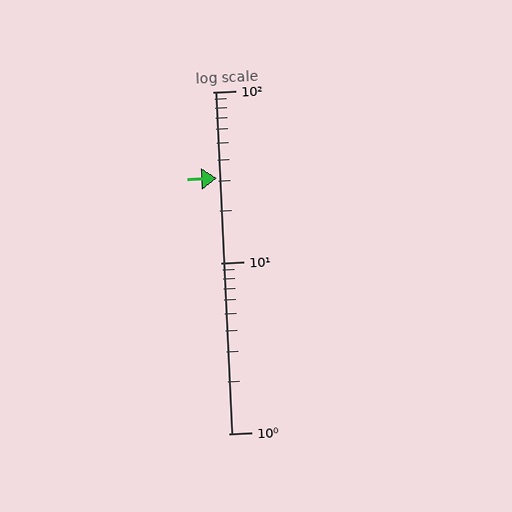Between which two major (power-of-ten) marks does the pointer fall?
The pointer is between 10 and 100.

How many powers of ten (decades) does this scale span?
The scale spans 2 decades, from 1 to 100.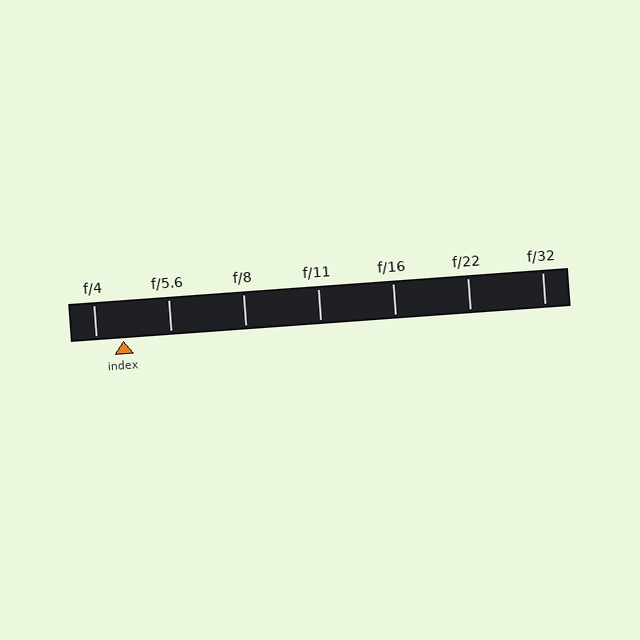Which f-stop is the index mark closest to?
The index mark is closest to f/4.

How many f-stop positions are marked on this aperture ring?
There are 7 f-stop positions marked.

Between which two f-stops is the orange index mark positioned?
The index mark is between f/4 and f/5.6.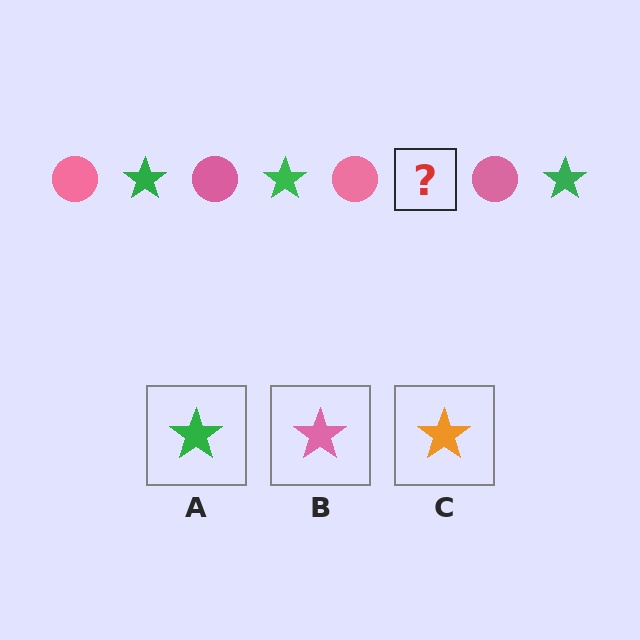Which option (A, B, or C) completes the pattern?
A.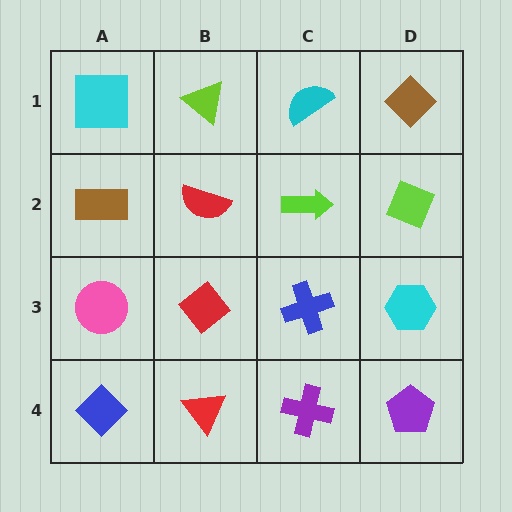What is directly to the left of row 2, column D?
A lime arrow.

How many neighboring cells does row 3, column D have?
3.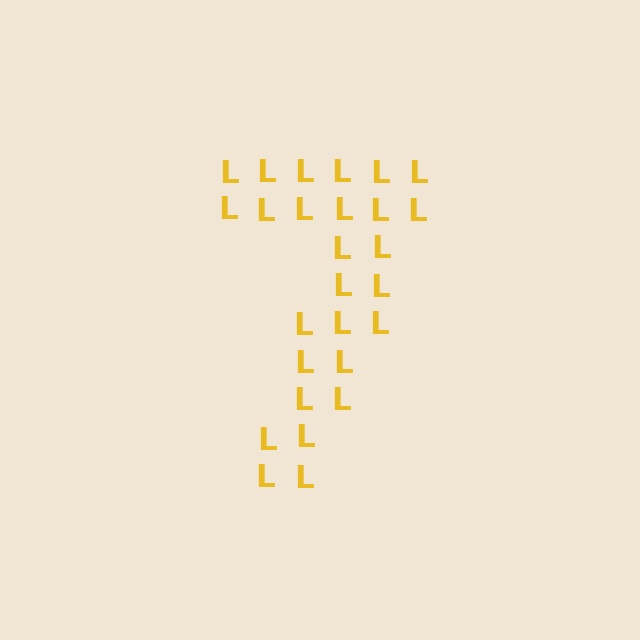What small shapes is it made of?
It is made of small letter L's.